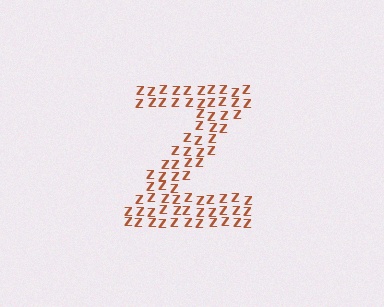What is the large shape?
The large shape is the letter Z.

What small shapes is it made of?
It is made of small letter Z's.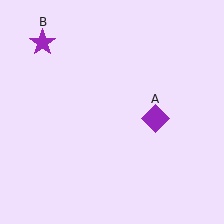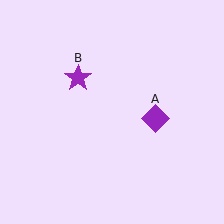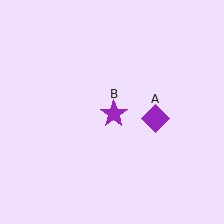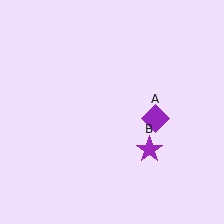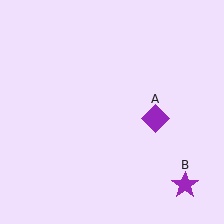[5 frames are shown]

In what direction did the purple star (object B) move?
The purple star (object B) moved down and to the right.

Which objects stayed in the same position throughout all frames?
Purple diamond (object A) remained stationary.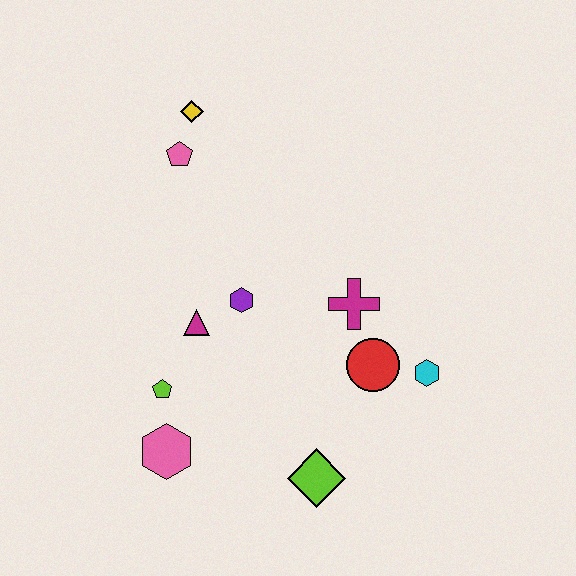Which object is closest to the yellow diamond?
The pink pentagon is closest to the yellow diamond.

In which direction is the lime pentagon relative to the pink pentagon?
The lime pentagon is below the pink pentagon.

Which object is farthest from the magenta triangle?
The cyan hexagon is farthest from the magenta triangle.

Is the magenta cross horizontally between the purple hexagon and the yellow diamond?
No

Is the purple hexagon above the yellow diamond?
No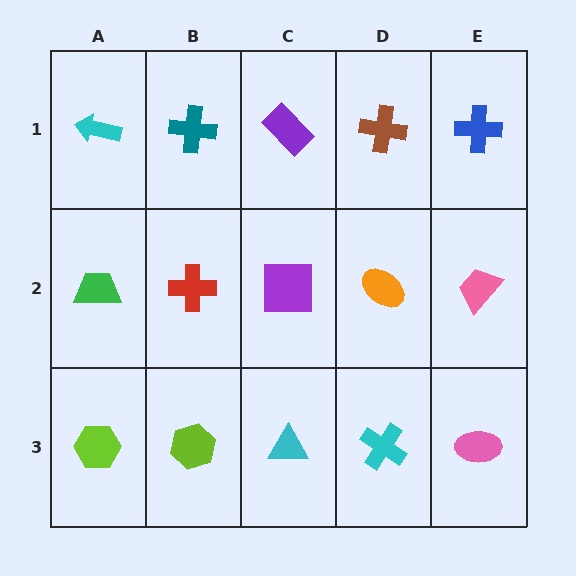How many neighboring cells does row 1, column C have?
3.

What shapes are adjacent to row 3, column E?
A pink trapezoid (row 2, column E), a cyan cross (row 3, column D).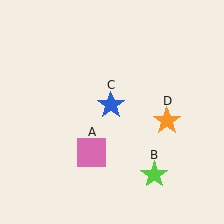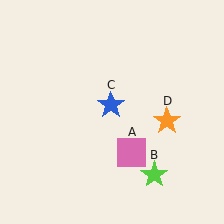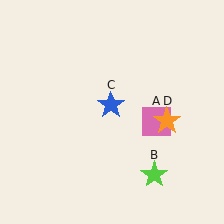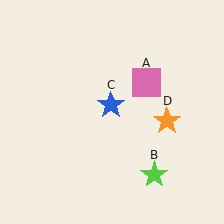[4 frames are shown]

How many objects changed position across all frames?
1 object changed position: pink square (object A).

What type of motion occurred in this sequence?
The pink square (object A) rotated counterclockwise around the center of the scene.